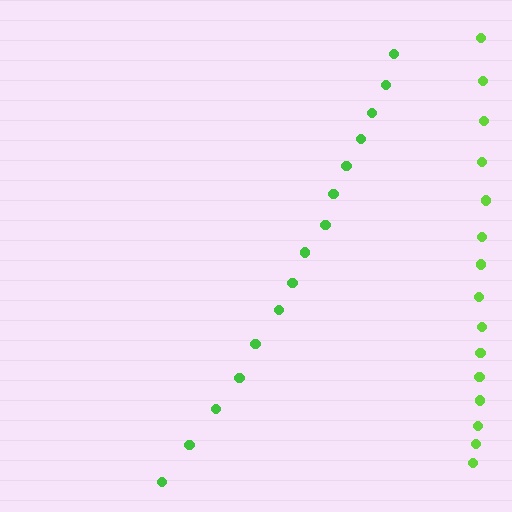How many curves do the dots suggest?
There are 2 distinct paths.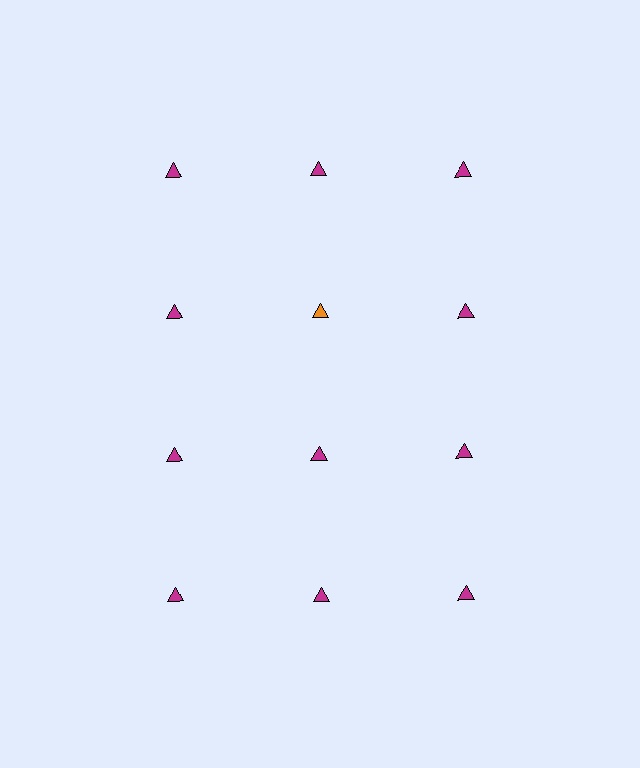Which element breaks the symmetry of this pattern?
The orange triangle in the second row, second from left column breaks the symmetry. All other shapes are magenta triangles.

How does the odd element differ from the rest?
It has a different color: orange instead of magenta.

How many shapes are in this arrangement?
There are 12 shapes arranged in a grid pattern.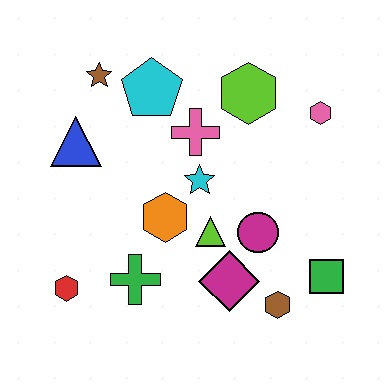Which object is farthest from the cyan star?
The red hexagon is farthest from the cyan star.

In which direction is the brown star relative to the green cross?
The brown star is above the green cross.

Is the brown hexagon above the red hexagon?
No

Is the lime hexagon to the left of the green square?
Yes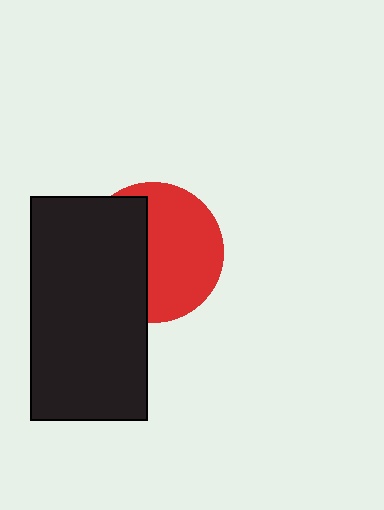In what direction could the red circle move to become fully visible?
The red circle could move right. That would shift it out from behind the black rectangle entirely.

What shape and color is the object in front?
The object in front is a black rectangle.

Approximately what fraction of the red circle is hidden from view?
Roughly 43% of the red circle is hidden behind the black rectangle.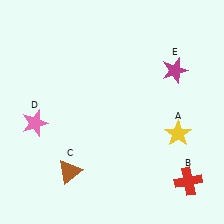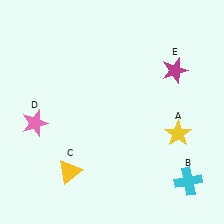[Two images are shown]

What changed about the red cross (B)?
In Image 1, B is red. In Image 2, it changed to cyan.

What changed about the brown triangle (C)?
In Image 1, C is brown. In Image 2, it changed to yellow.